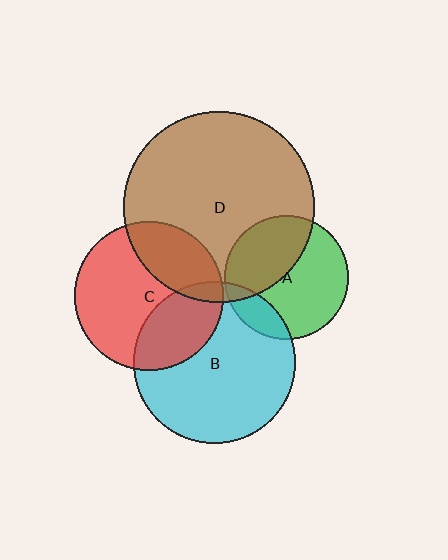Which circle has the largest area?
Circle D (brown).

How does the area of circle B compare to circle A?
Approximately 1.7 times.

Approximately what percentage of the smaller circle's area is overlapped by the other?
Approximately 30%.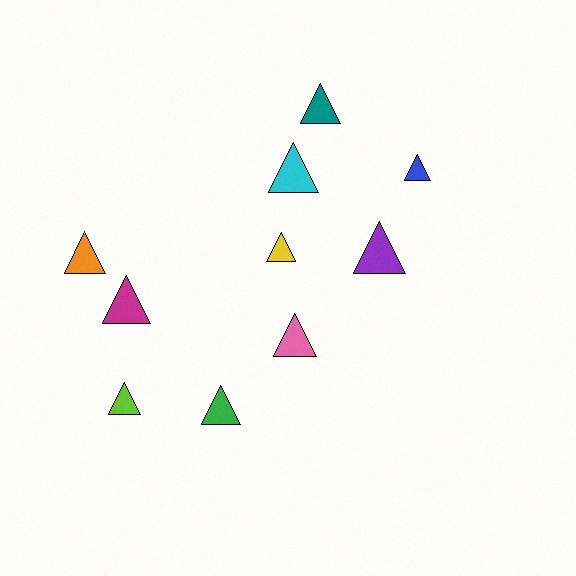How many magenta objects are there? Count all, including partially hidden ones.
There is 1 magenta object.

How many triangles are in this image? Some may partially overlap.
There are 10 triangles.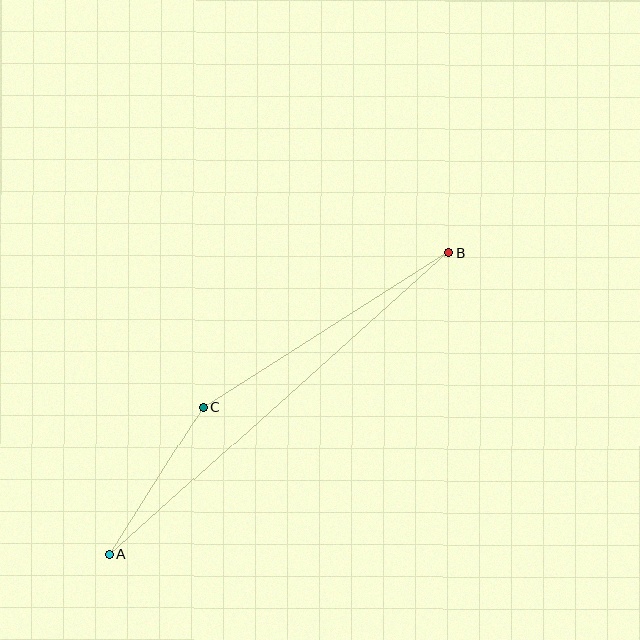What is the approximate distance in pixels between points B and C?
The distance between B and C is approximately 291 pixels.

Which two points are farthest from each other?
Points A and B are farthest from each other.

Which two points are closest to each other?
Points A and C are closest to each other.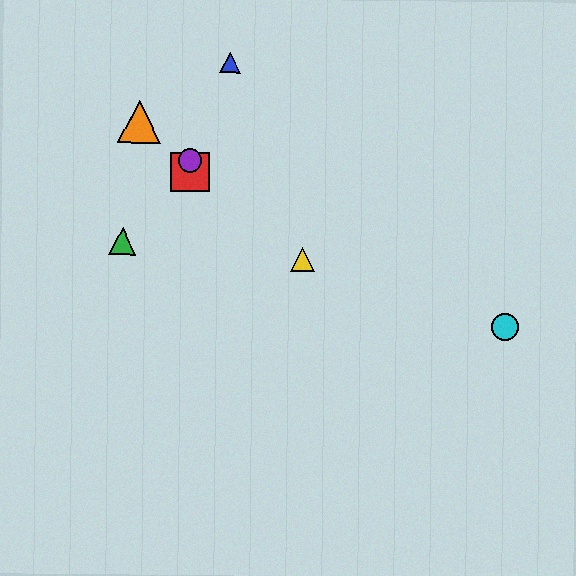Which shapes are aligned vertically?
The red square, the purple circle are aligned vertically.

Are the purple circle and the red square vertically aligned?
Yes, both are at x≈190.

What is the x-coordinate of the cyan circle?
The cyan circle is at x≈504.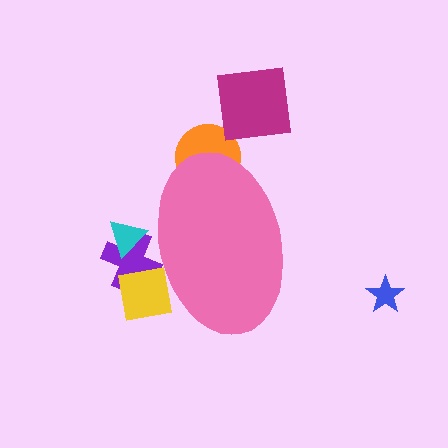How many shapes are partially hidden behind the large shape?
4 shapes are partially hidden.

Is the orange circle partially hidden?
Yes, the orange circle is partially hidden behind the pink ellipse.